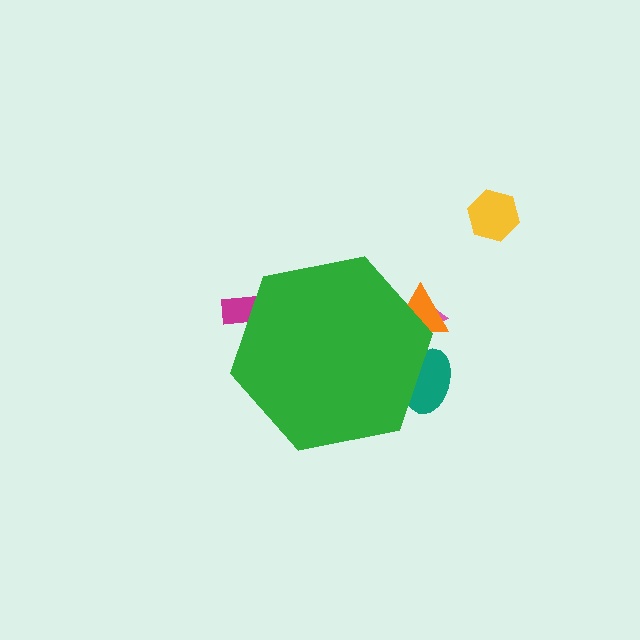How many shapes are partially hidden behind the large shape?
4 shapes are partially hidden.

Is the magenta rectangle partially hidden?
Yes, the magenta rectangle is partially hidden behind the green hexagon.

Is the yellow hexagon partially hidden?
No, the yellow hexagon is fully visible.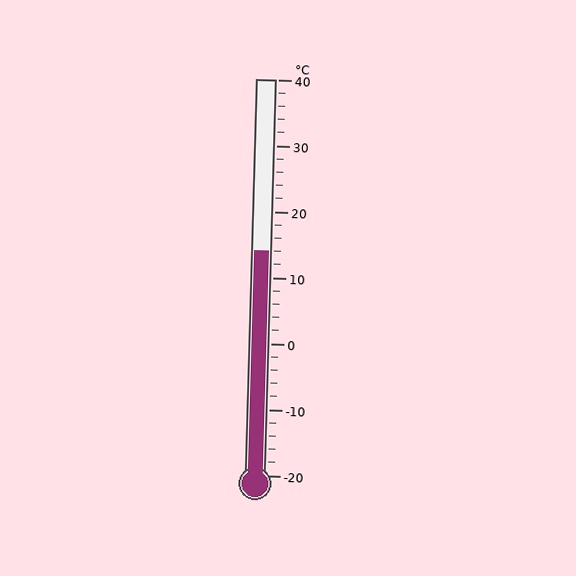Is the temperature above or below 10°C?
The temperature is above 10°C.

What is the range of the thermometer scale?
The thermometer scale ranges from -20°C to 40°C.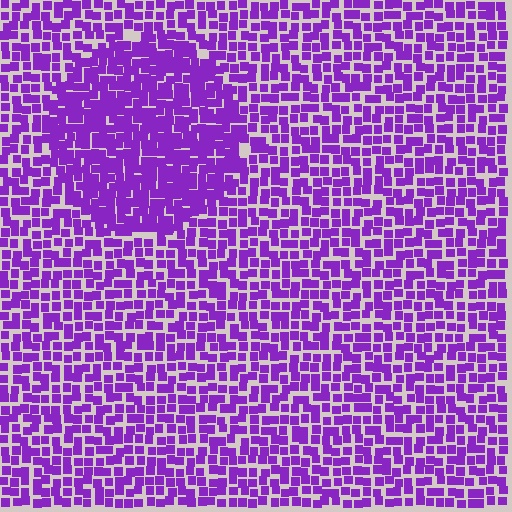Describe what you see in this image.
The image contains small purple elements arranged at two different densities. A circle-shaped region is visible where the elements are more densely packed than the surrounding area.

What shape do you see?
I see a circle.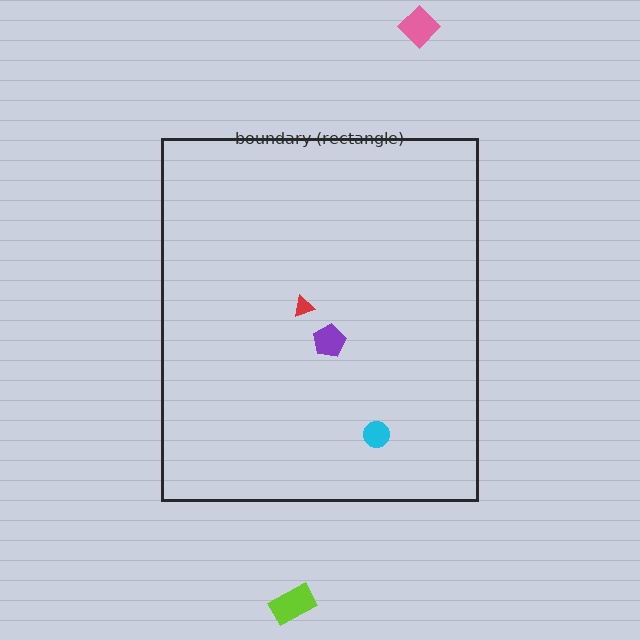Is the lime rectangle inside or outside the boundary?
Outside.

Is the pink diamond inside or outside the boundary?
Outside.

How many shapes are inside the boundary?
3 inside, 2 outside.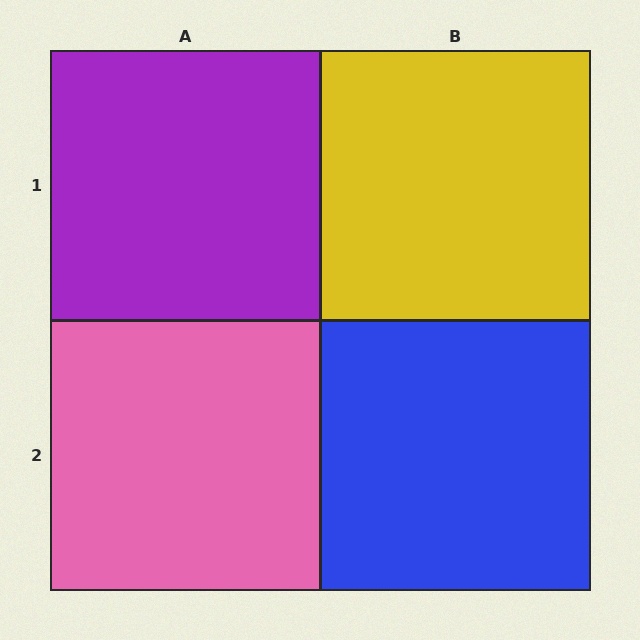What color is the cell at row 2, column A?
Pink.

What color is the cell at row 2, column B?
Blue.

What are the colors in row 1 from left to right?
Purple, yellow.